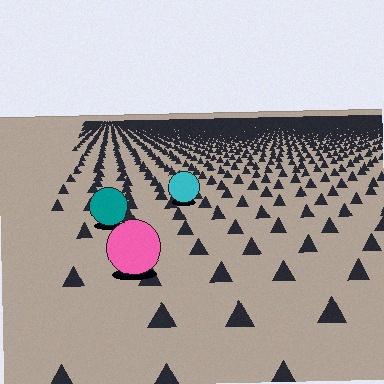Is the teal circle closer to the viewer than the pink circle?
No. The pink circle is closer — you can tell from the texture gradient: the ground texture is coarser near it.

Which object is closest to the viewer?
The pink circle is closest. The texture marks near it are larger and more spread out.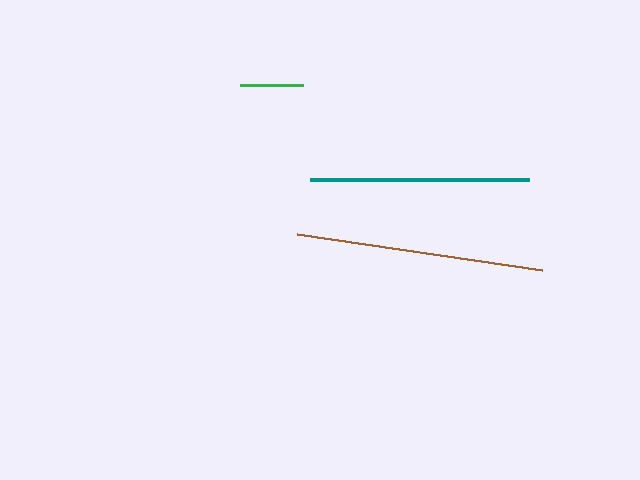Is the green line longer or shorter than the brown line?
The brown line is longer than the green line.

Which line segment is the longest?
The brown line is the longest at approximately 247 pixels.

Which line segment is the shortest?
The green line is the shortest at approximately 63 pixels.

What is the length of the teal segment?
The teal segment is approximately 219 pixels long.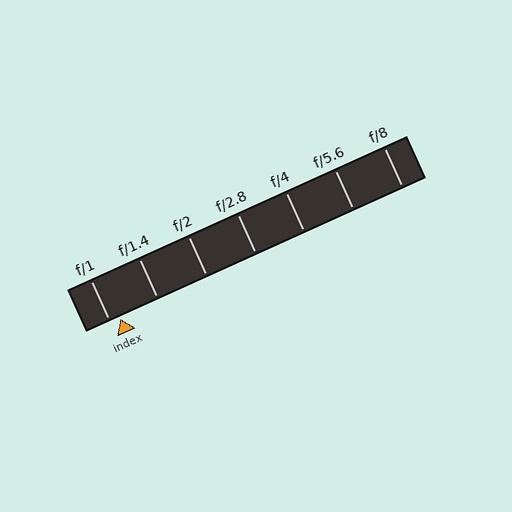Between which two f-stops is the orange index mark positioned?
The index mark is between f/1 and f/1.4.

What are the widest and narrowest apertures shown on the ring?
The widest aperture shown is f/1 and the narrowest is f/8.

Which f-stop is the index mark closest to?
The index mark is closest to f/1.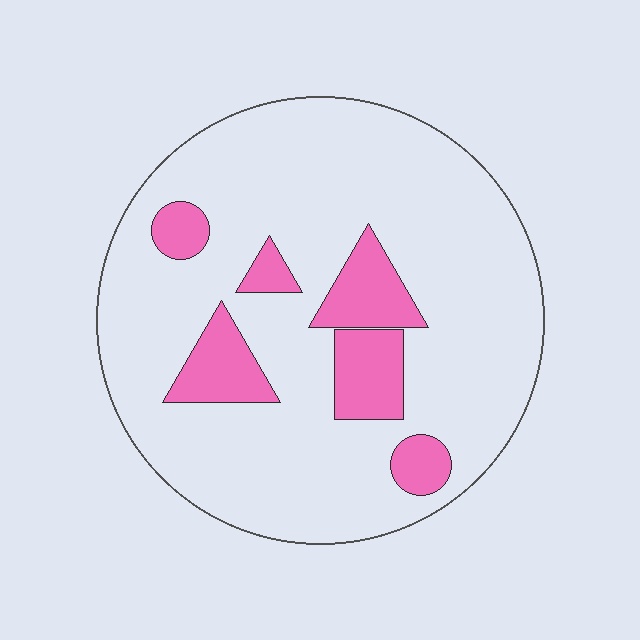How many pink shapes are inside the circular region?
6.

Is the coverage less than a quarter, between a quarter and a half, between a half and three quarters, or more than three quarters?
Less than a quarter.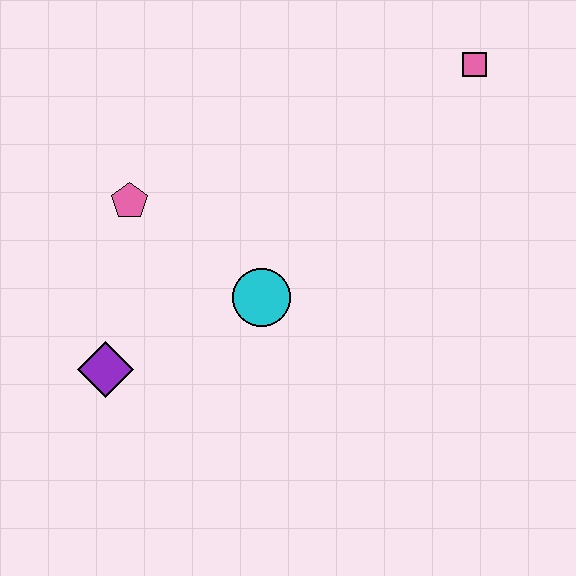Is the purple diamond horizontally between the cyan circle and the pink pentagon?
No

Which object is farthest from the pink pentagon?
The pink square is farthest from the pink pentagon.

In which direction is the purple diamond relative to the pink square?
The purple diamond is to the left of the pink square.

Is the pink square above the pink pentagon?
Yes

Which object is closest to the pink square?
The cyan circle is closest to the pink square.